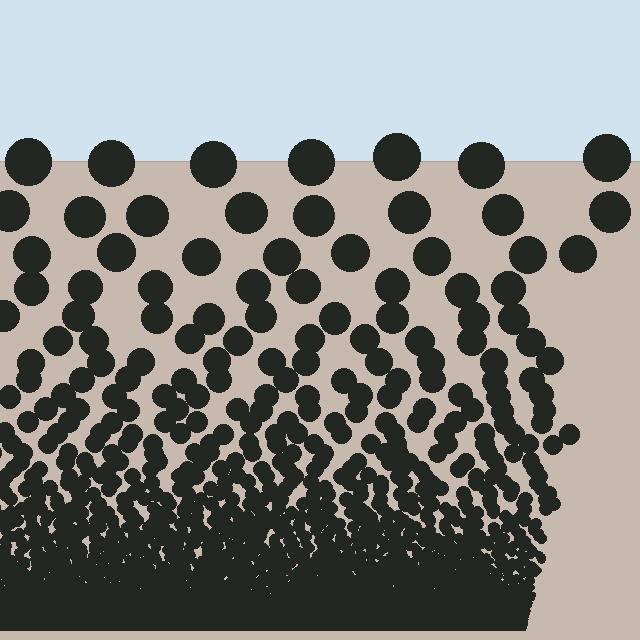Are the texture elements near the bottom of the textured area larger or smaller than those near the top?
Smaller. The gradient is inverted — elements near the bottom are smaller and denser.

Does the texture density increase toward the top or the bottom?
Density increases toward the bottom.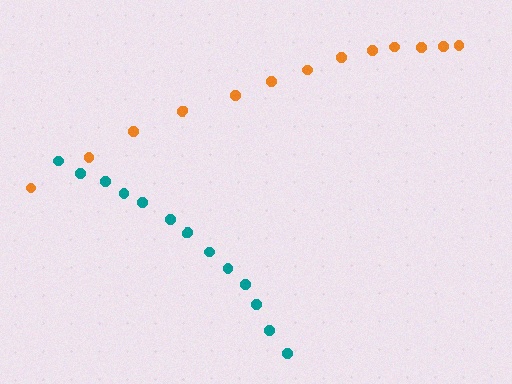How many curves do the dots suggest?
There are 2 distinct paths.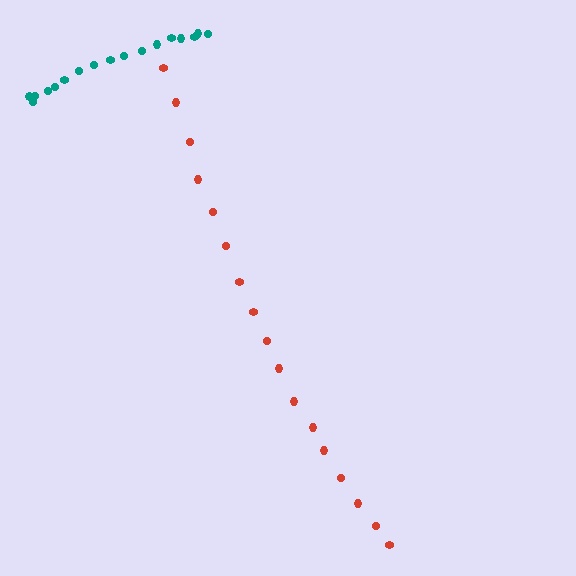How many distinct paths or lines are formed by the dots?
There are 2 distinct paths.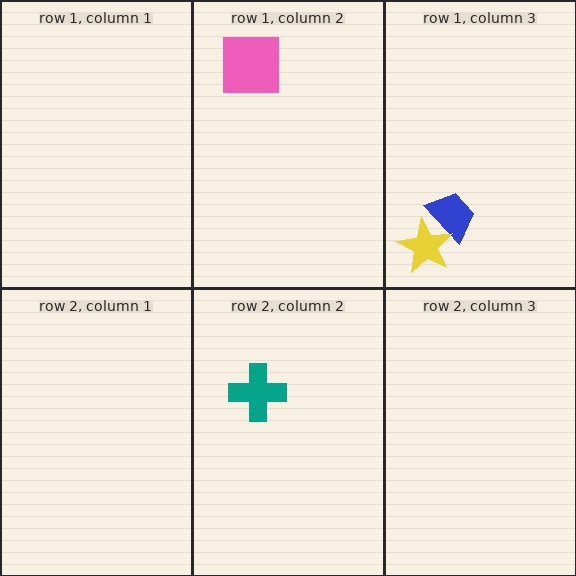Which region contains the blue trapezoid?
The row 1, column 3 region.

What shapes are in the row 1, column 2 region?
The pink square.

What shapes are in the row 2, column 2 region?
The teal cross.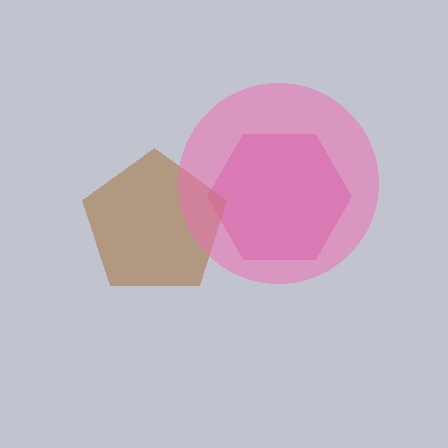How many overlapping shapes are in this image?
There are 3 overlapping shapes in the image.